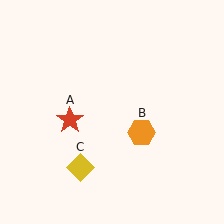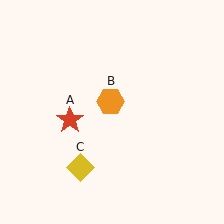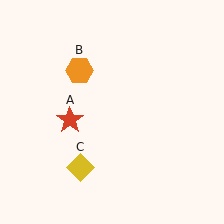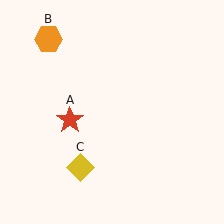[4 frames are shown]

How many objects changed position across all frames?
1 object changed position: orange hexagon (object B).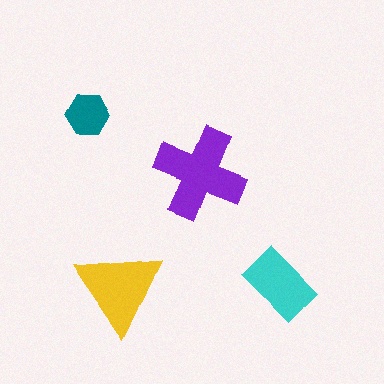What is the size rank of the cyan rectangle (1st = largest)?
3rd.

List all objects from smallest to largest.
The teal hexagon, the cyan rectangle, the yellow triangle, the purple cross.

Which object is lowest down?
The yellow triangle is bottommost.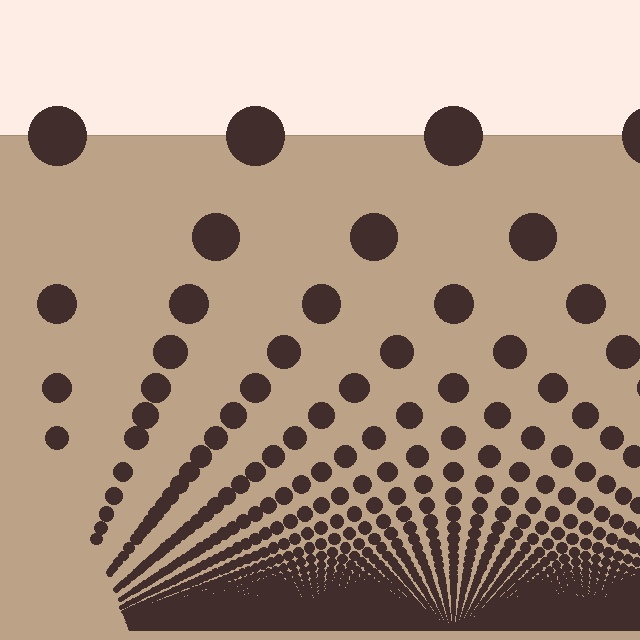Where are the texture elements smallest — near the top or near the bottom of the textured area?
Near the bottom.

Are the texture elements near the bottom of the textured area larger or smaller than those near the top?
Smaller. The gradient is inverted — elements near the bottom are smaller and denser.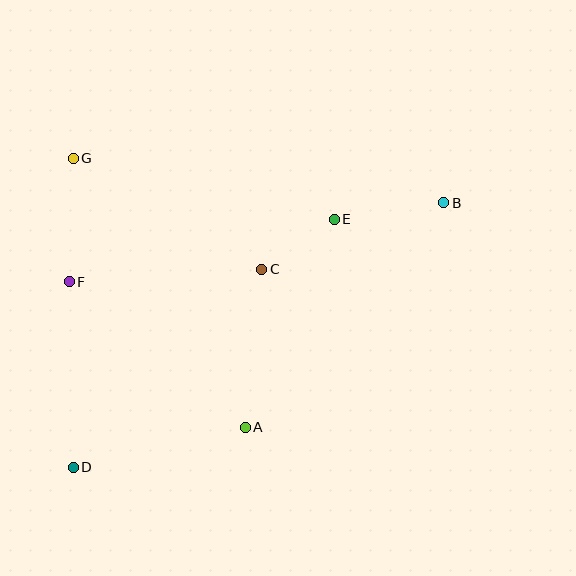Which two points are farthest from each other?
Points B and D are farthest from each other.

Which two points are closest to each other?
Points C and E are closest to each other.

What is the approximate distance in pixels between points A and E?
The distance between A and E is approximately 226 pixels.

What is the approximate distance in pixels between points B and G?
The distance between B and G is approximately 373 pixels.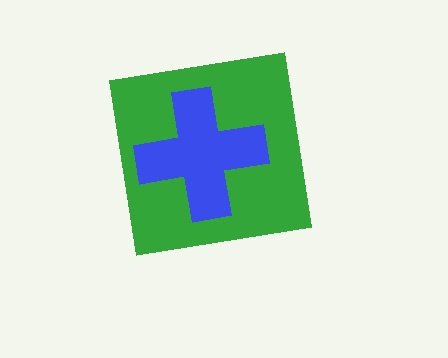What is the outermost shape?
The green square.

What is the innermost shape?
The blue cross.